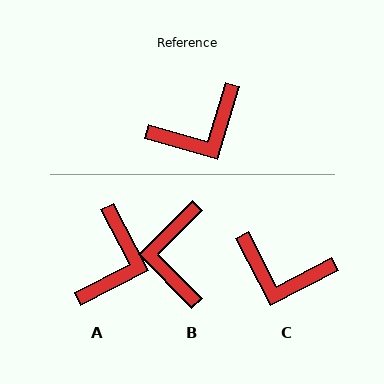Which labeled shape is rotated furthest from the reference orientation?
B, about 119 degrees away.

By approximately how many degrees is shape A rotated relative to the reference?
Approximately 44 degrees counter-clockwise.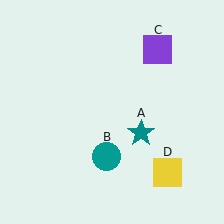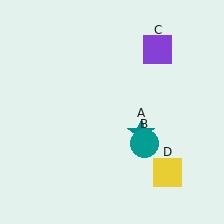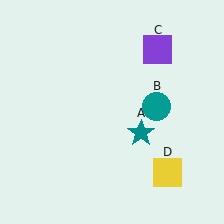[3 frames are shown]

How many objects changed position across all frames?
1 object changed position: teal circle (object B).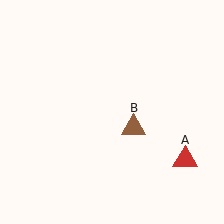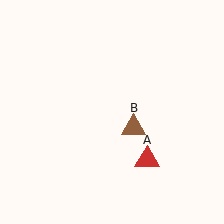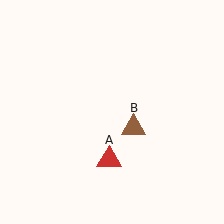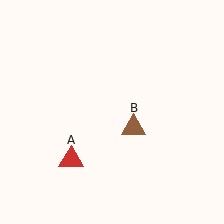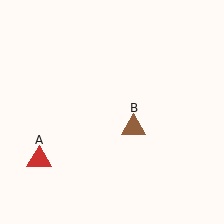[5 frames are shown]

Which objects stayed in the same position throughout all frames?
Brown triangle (object B) remained stationary.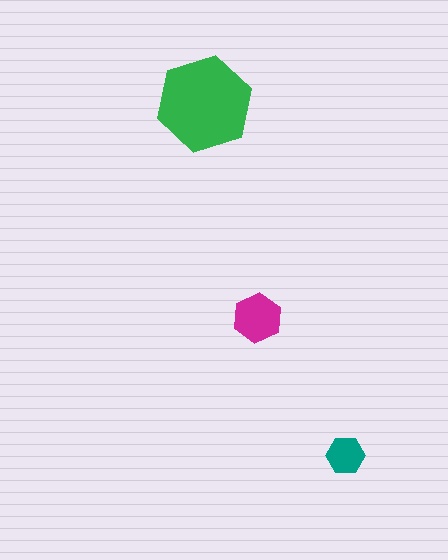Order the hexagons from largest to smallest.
the green one, the magenta one, the teal one.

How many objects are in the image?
There are 3 objects in the image.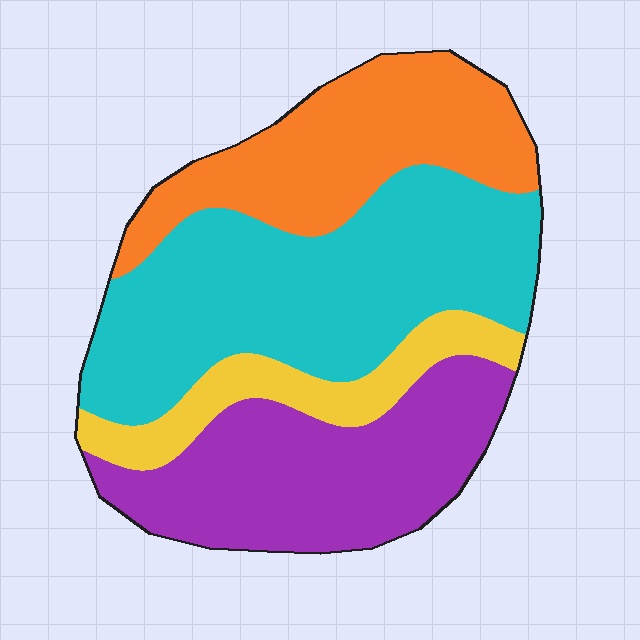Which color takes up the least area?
Yellow, at roughly 10%.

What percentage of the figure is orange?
Orange takes up between a sixth and a third of the figure.